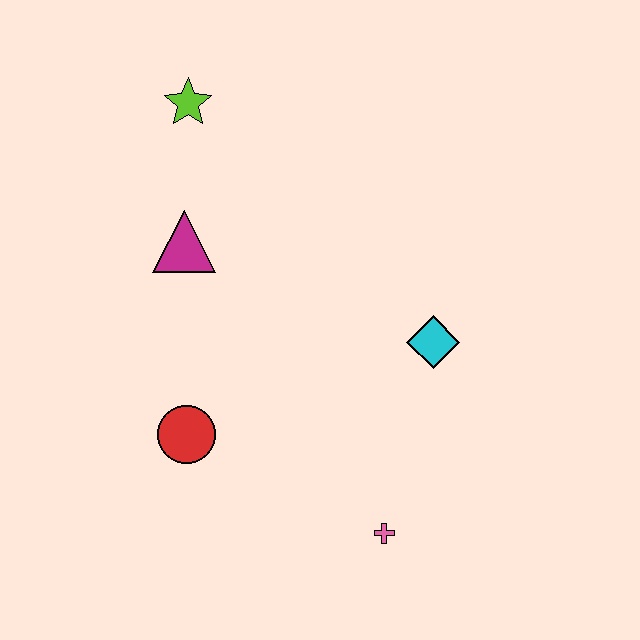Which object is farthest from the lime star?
The pink cross is farthest from the lime star.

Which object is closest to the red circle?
The magenta triangle is closest to the red circle.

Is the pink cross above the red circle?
No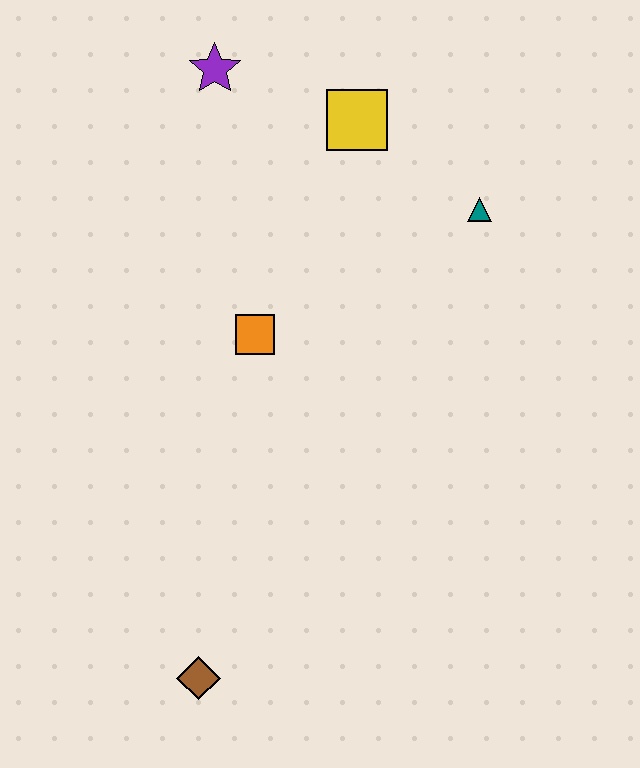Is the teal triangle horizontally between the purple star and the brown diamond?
No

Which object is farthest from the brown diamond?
The purple star is farthest from the brown diamond.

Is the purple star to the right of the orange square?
No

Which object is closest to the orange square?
The yellow square is closest to the orange square.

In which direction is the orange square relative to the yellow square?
The orange square is below the yellow square.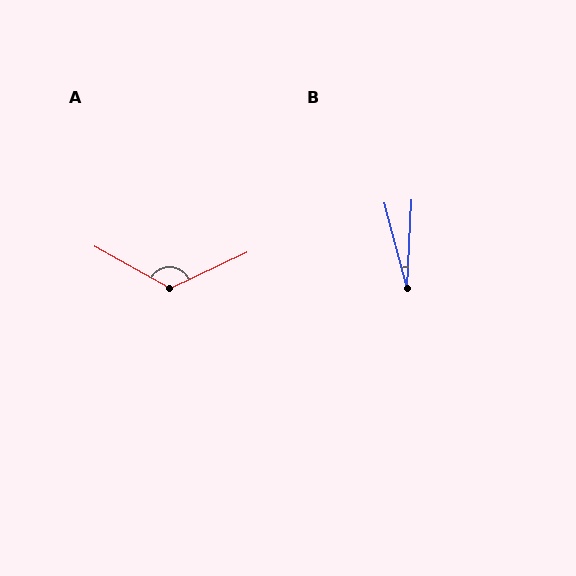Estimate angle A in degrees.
Approximately 126 degrees.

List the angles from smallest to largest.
B (18°), A (126°).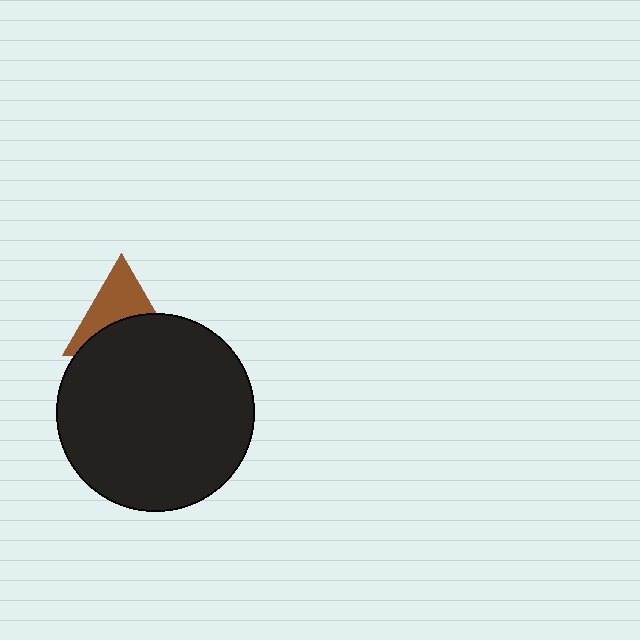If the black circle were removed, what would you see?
You would see the complete brown triangle.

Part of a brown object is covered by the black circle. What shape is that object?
It is a triangle.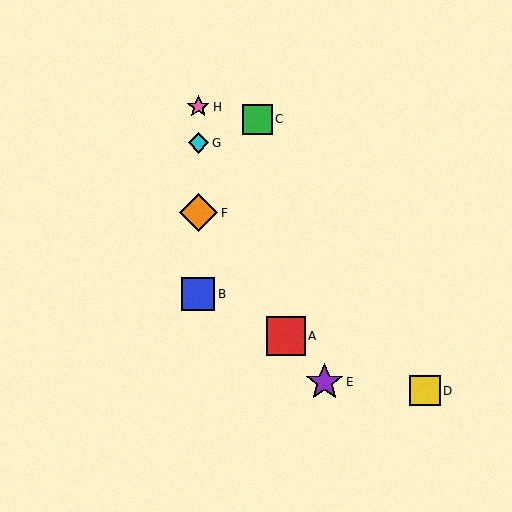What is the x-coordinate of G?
Object G is at x≈198.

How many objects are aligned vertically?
4 objects (B, F, G, H) are aligned vertically.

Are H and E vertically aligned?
No, H is at x≈198 and E is at x≈325.